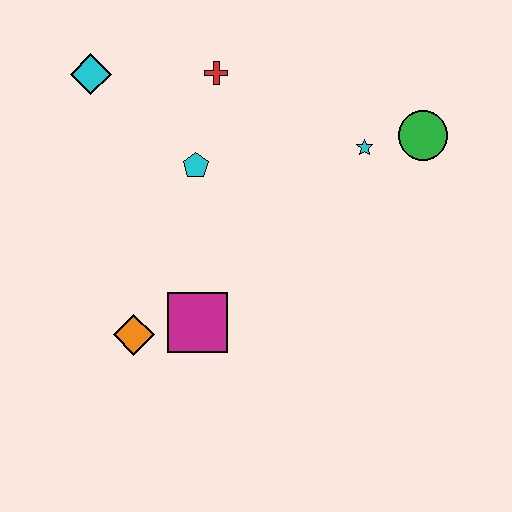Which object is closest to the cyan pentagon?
The red cross is closest to the cyan pentagon.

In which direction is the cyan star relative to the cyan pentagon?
The cyan star is to the right of the cyan pentagon.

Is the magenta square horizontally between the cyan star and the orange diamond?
Yes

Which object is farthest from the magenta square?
The green circle is farthest from the magenta square.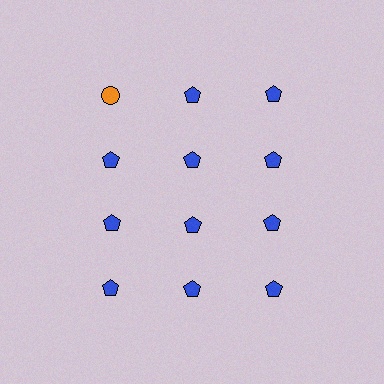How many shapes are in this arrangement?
There are 12 shapes arranged in a grid pattern.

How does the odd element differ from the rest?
It differs in both color (orange instead of blue) and shape (circle instead of pentagon).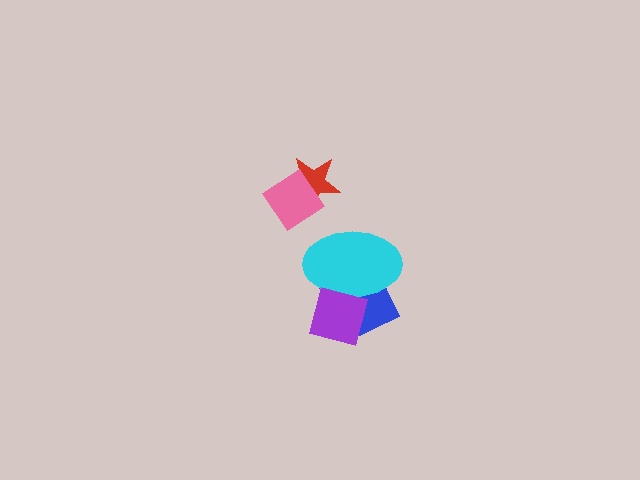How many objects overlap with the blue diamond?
2 objects overlap with the blue diamond.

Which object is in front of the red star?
The pink diamond is in front of the red star.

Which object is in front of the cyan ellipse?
The purple square is in front of the cyan ellipse.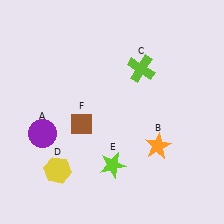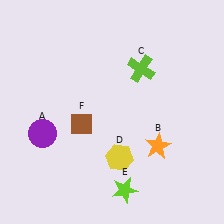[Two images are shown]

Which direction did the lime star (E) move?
The lime star (E) moved down.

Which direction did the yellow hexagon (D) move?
The yellow hexagon (D) moved right.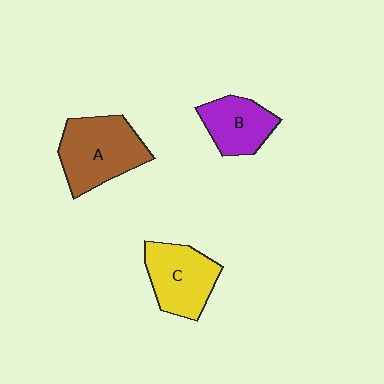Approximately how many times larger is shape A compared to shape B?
Approximately 1.5 times.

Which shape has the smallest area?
Shape B (purple).